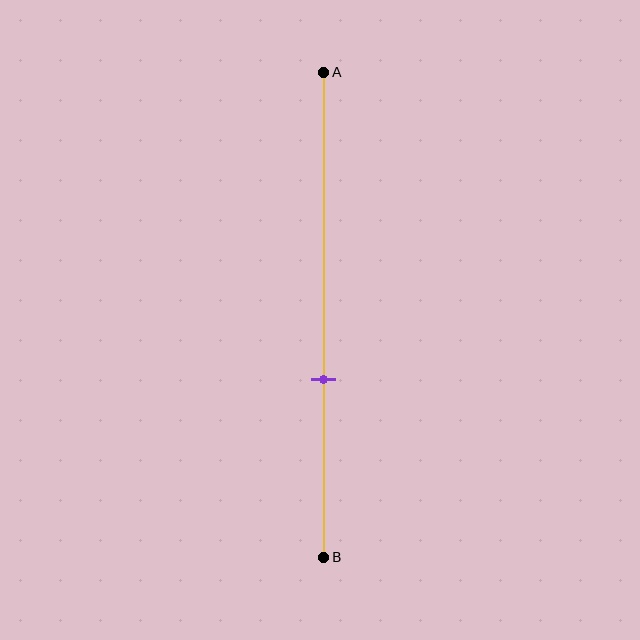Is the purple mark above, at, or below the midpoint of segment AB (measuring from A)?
The purple mark is below the midpoint of segment AB.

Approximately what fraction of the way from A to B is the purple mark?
The purple mark is approximately 65% of the way from A to B.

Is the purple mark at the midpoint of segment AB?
No, the mark is at about 65% from A, not at the 50% midpoint.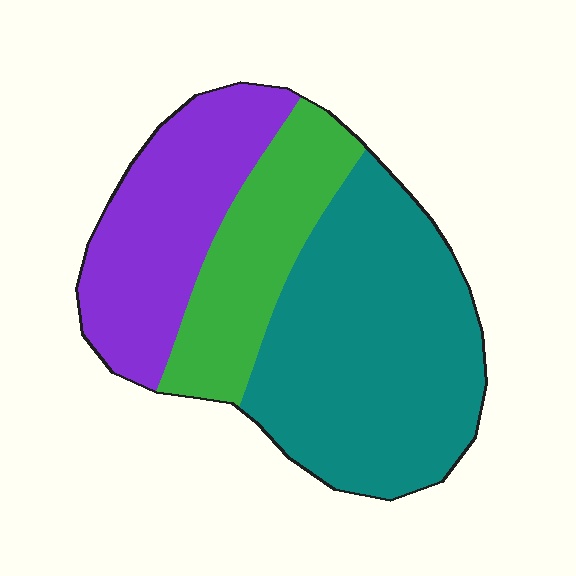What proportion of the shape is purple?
Purple takes up about one quarter (1/4) of the shape.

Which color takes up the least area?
Green, at roughly 25%.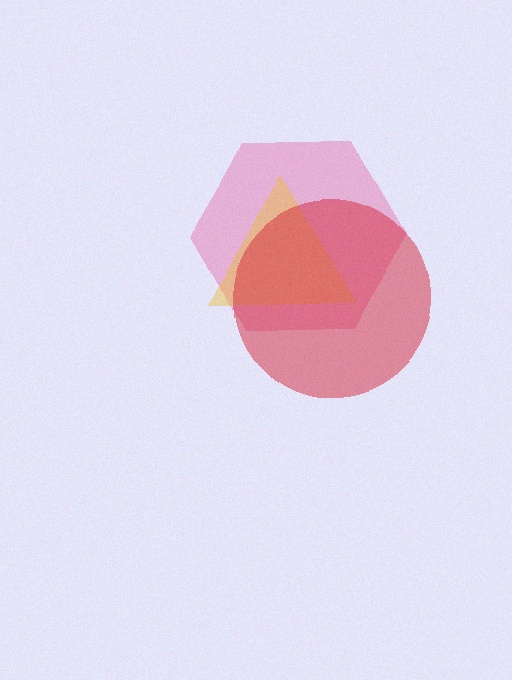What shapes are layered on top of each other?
The layered shapes are: a pink hexagon, a yellow triangle, a red circle.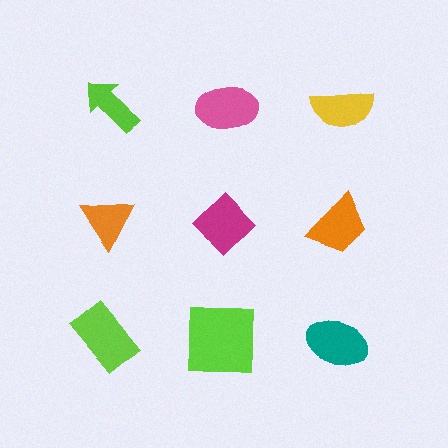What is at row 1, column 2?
A pink ellipse.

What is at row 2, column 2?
A magenta diamond.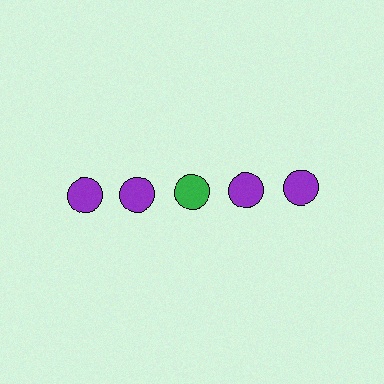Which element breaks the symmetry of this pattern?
The green circle in the top row, center column breaks the symmetry. All other shapes are purple circles.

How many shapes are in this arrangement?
There are 5 shapes arranged in a grid pattern.